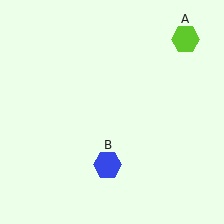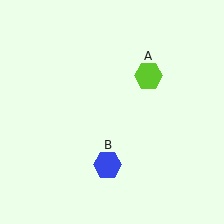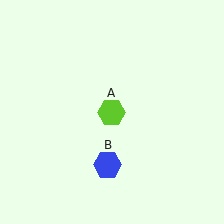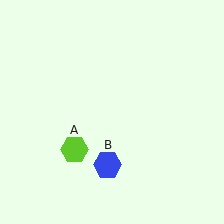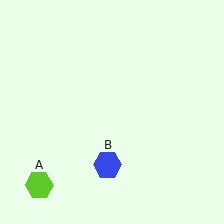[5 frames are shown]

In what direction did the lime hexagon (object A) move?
The lime hexagon (object A) moved down and to the left.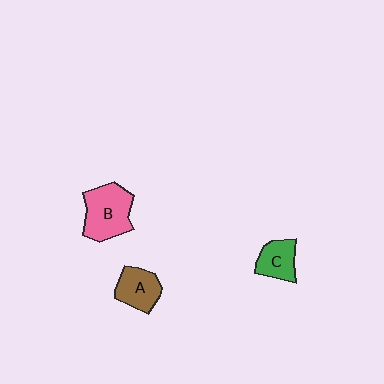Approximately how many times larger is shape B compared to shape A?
Approximately 1.5 times.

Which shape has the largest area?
Shape B (pink).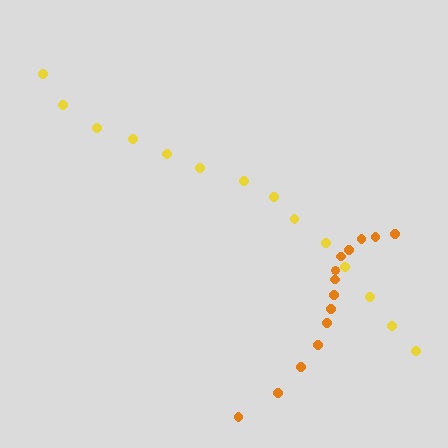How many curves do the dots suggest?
There are 2 distinct paths.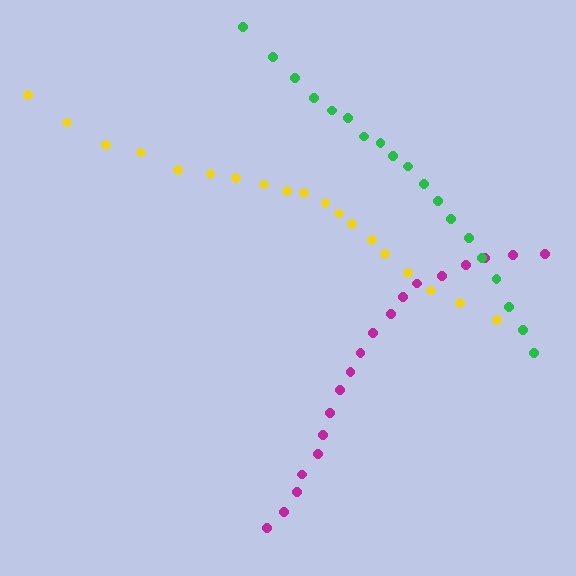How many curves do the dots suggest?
There are 3 distinct paths.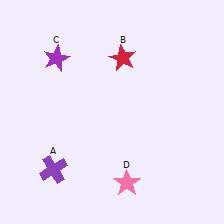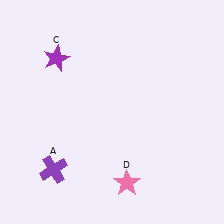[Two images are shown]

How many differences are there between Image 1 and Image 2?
There is 1 difference between the two images.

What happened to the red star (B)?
The red star (B) was removed in Image 2. It was in the top-right area of Image 1.